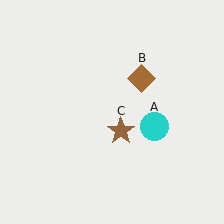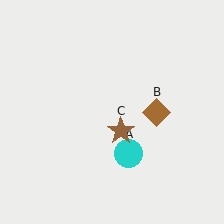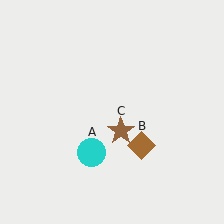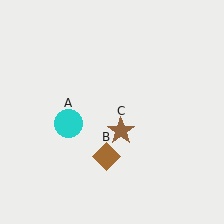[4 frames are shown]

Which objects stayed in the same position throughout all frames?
Brown star (object C) remained stationary.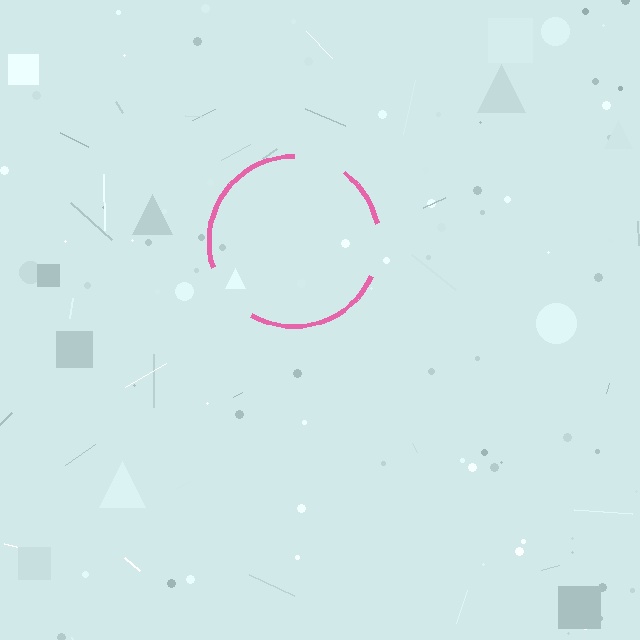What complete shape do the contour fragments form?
The contour fragments form a circle.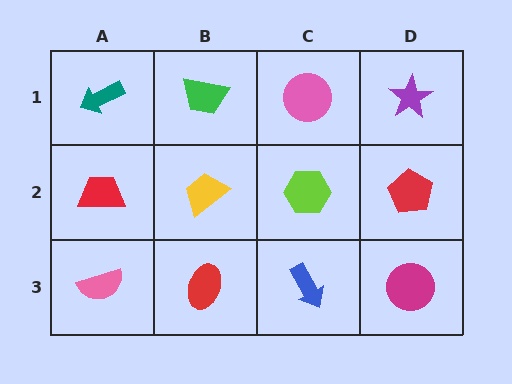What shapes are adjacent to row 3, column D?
A red pentagon (row 2, column D), a blue arrow (row 3, column C).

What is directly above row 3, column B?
A yellow trapezoid.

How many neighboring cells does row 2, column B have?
4.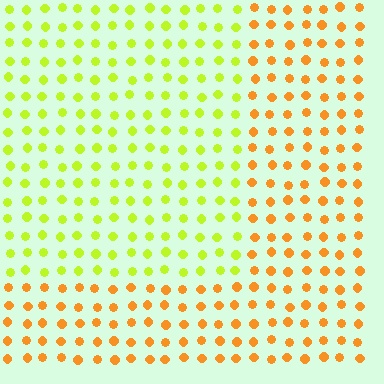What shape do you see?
I see a rectangle.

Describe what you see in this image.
The image is filled with small orange elements in a uniform arrangement. A rectangle-shaped region is visible where the elements are tinted to a slightly different hue, forming a subtle color boundary.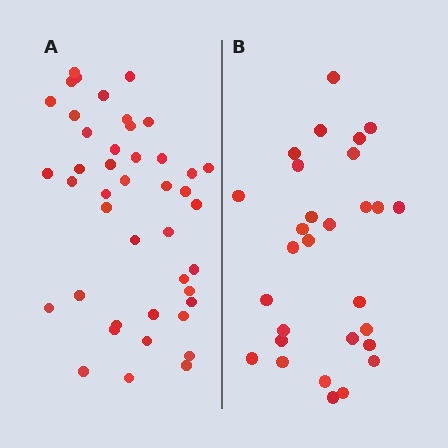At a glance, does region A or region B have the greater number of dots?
Region A (the left region) has more dots.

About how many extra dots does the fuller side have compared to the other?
Region A has approximately 15 more dots than region B.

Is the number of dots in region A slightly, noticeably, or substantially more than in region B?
Region A has substantially more. The ratio is roughly 1.5 to 1.